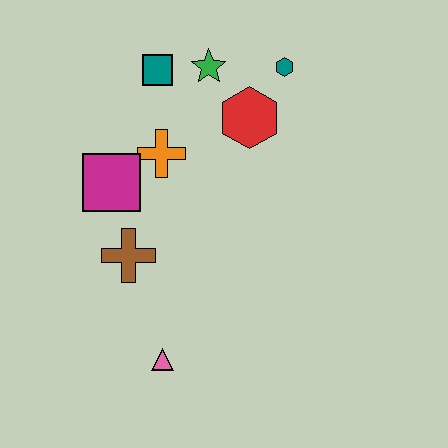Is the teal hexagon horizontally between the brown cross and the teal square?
No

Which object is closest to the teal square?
The green star is closest to the teal square.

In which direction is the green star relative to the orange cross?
The green star is above the orange cross.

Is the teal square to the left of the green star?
Yes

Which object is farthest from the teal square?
The pink triangle is farthest from the teal square.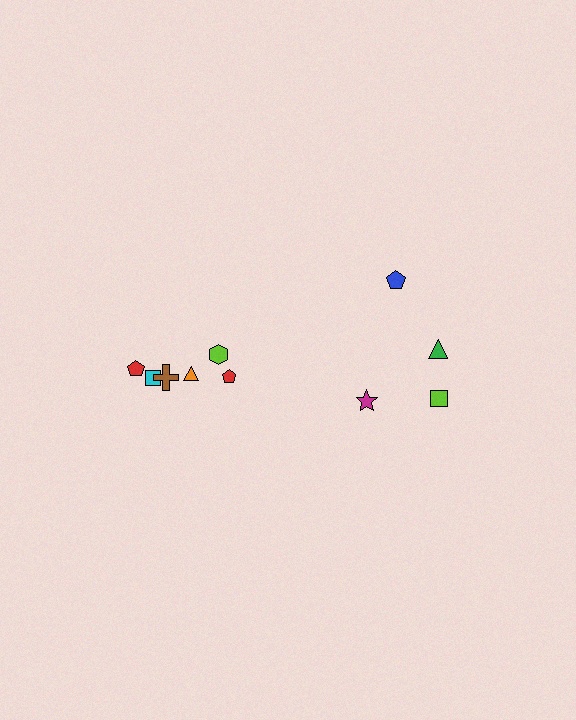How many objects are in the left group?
There are 6 objects.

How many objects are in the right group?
There are 4 objects.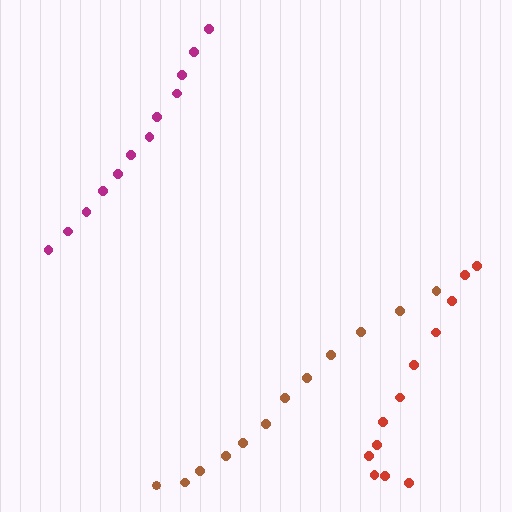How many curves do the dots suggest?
There are 3 distinct paths.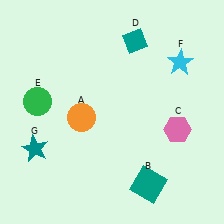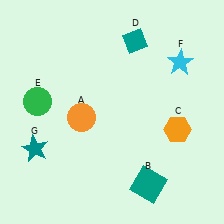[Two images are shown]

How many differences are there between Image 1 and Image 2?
There is 1 difference between the two images.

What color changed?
The hexagon (C) changed from pink in Image 1 to orange in Image 2.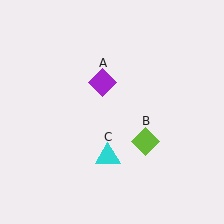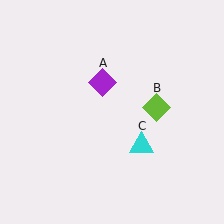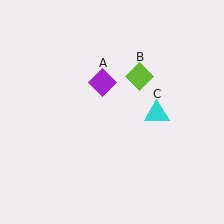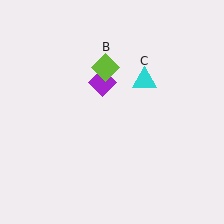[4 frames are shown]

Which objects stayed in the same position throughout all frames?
Purple diamond (object A) remained stationary.